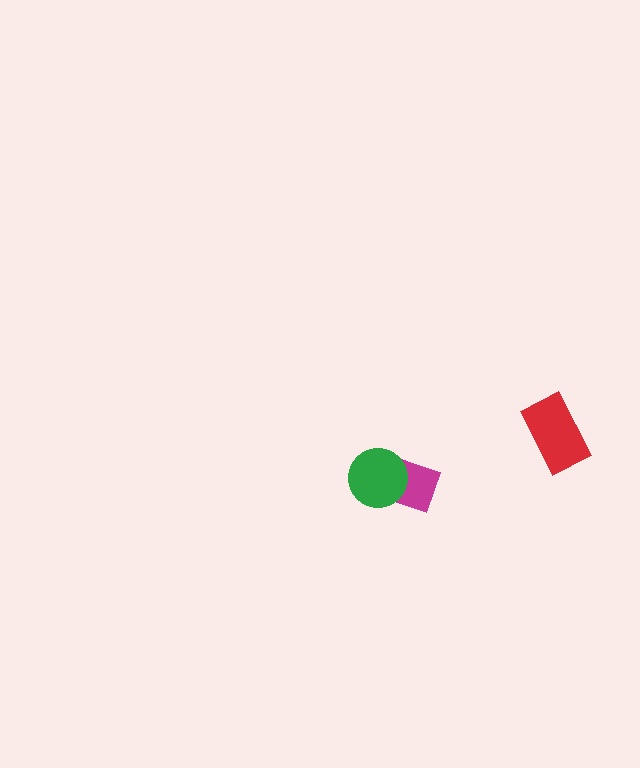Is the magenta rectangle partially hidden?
Yes, it is partially covered by another shape.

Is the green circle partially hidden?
No, no other shape covers it.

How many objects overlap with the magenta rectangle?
1 object overlaps with the magenta rectangle.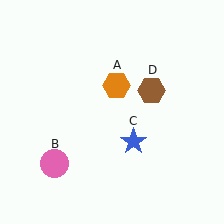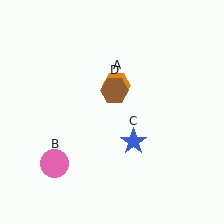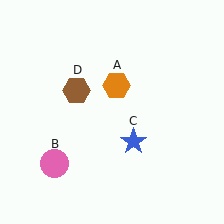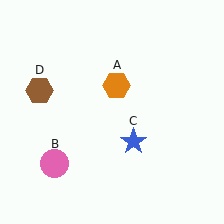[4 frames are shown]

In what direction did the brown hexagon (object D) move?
The brown hexagon (object D) moved left.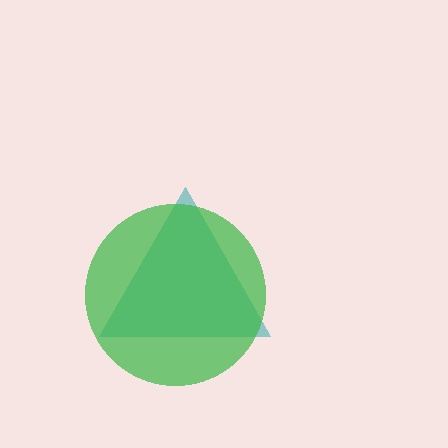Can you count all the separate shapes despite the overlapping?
Yes, there are 2 separate shapes.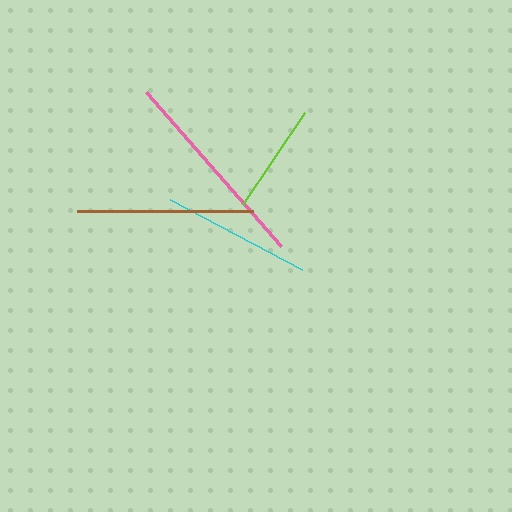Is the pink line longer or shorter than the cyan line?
The pink line is longer than the cyan line.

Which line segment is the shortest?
The lime line is the shortest at approximately 111 pixels.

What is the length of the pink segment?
The pink segment is approximately 205 pixels long.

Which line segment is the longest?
The pink line is the longest at approximately 205 pixels.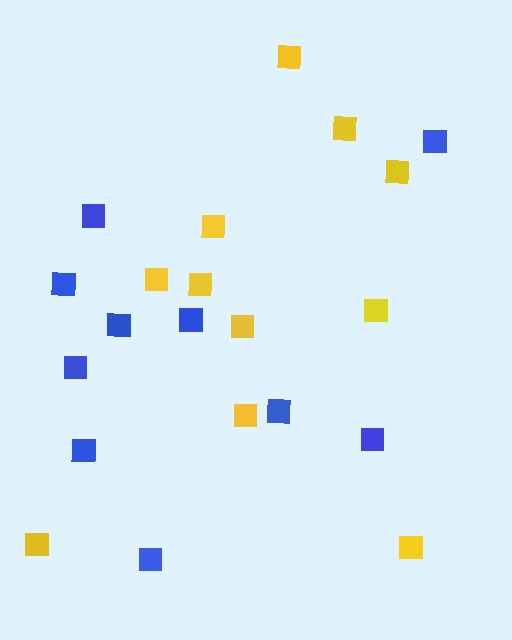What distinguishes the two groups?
There are 2 groups: one group of blue squares (10) and one group of yellow squares (11).